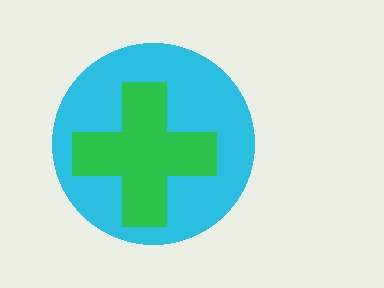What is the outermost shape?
The cyan circle.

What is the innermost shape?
The green cross.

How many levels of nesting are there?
2.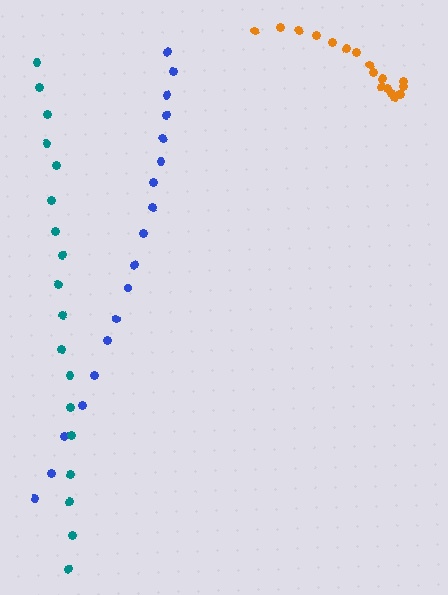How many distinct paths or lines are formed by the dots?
There are 3 distinct paths.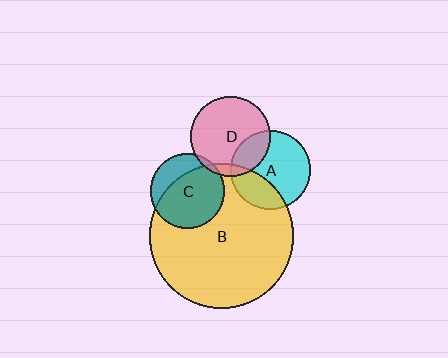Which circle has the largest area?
Circle B (yellow).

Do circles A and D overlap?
Yes.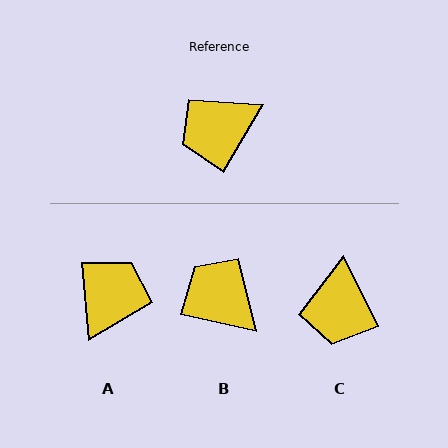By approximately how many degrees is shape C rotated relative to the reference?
Approximately 56 degrees counter-clockwise.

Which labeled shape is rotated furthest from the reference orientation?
A, about 145 degrees away.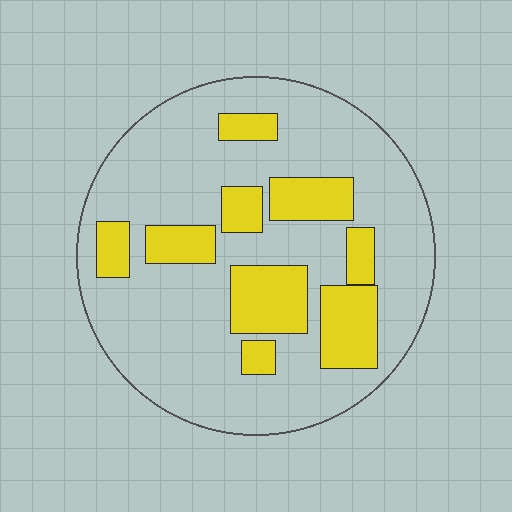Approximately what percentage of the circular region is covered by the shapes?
Approximately 25%.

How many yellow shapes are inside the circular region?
9.